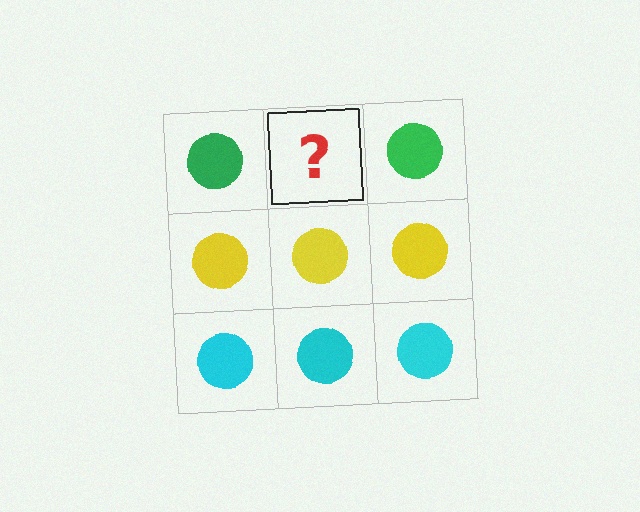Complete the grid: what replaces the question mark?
The question mark should be replaced with a green circle.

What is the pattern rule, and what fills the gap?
The rule is that each row has a consistent color. The gap should be filled with a green circle.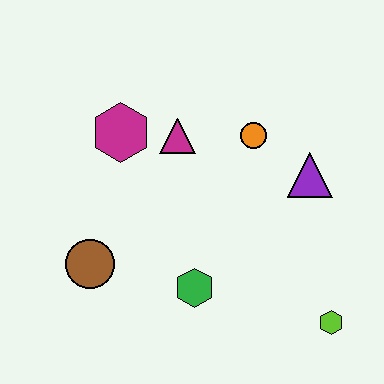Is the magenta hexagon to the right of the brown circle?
Yes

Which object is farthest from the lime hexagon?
The magenta hexagon is farthest from the lime hexagon.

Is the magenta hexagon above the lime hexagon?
Yes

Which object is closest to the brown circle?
The green hexagon is closest to the brown circle.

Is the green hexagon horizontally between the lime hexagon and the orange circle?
No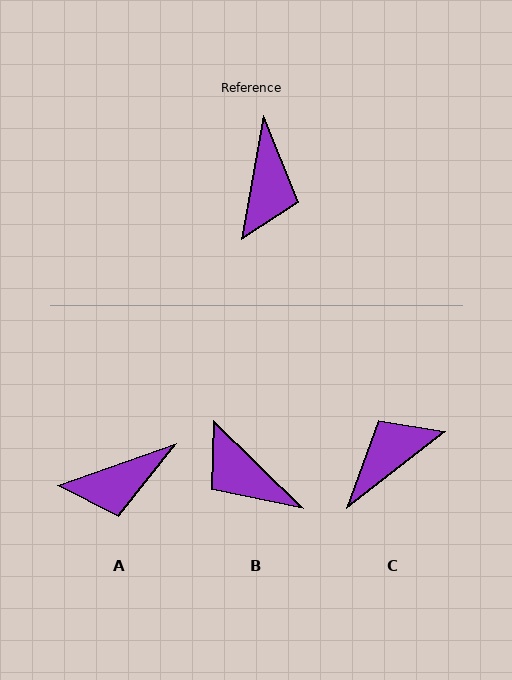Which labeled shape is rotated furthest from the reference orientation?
C, about 138 degrees away.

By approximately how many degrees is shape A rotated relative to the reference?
Approximately 60 degrees clockwise.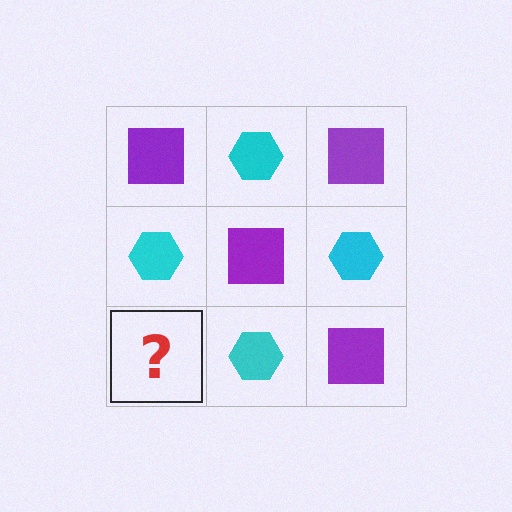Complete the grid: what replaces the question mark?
The question mark should be replaced with a purple square.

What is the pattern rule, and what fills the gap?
The rule is that it alternates purple square and cyan hexagon in a checkerboard pattern. The gap should be filled with a purple square.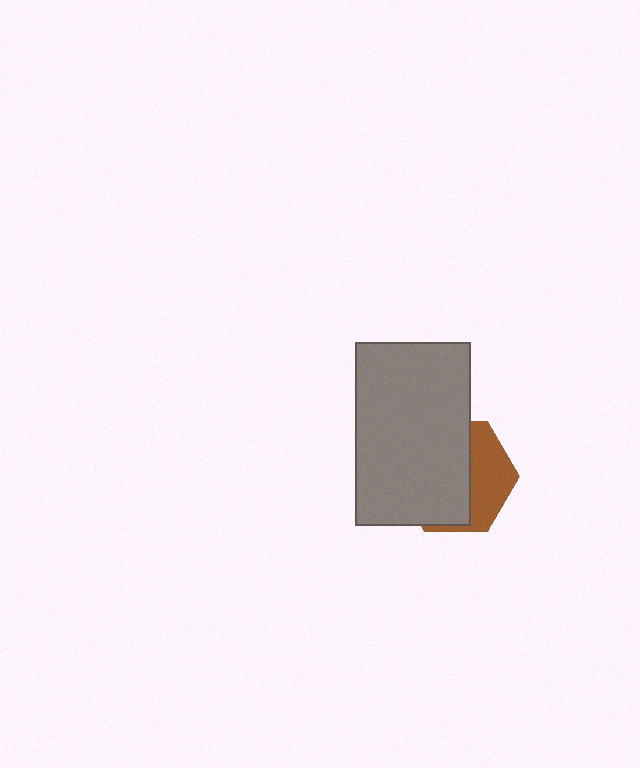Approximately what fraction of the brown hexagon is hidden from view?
Roughly 63% of the brown hexagon is hidden behind the gray rectangle.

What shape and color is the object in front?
The object in front is a gray rectangle.